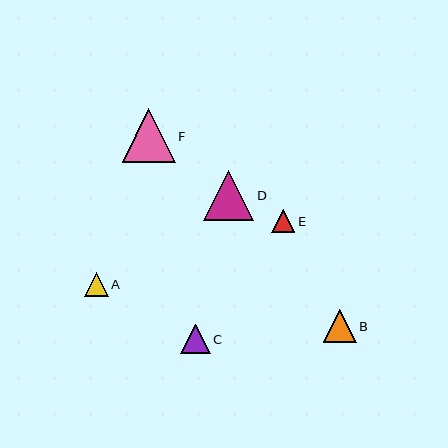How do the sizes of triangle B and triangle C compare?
Triangle B and triangle C are approximately the same size.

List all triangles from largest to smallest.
From largest to smallest: F, D, B, C, A, E.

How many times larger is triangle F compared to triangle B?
Triangle F is approximately 1.6 times the size of triangle B.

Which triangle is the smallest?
Triangle E is the smallest with a size of approximately 23 pixels.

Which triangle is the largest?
Triangle F is the largest with a size of approximately 53 pixels.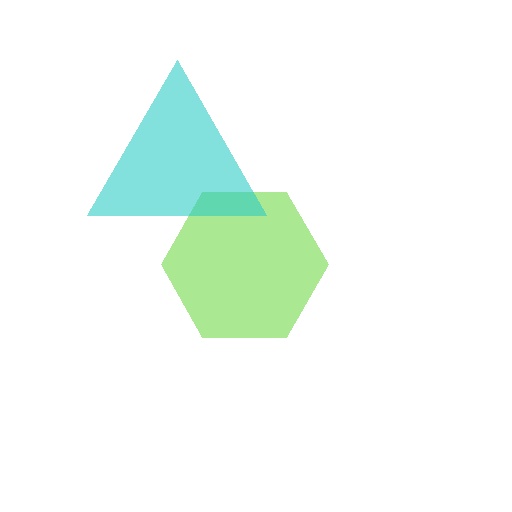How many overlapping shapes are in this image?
There are 2 overlapping shapes in the image.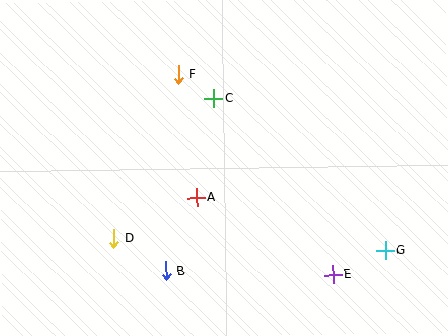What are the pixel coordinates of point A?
Point A is at (197, 198).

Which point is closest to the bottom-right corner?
Point G is closest to the bottom-right corner.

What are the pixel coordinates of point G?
Point G is at (385, 250).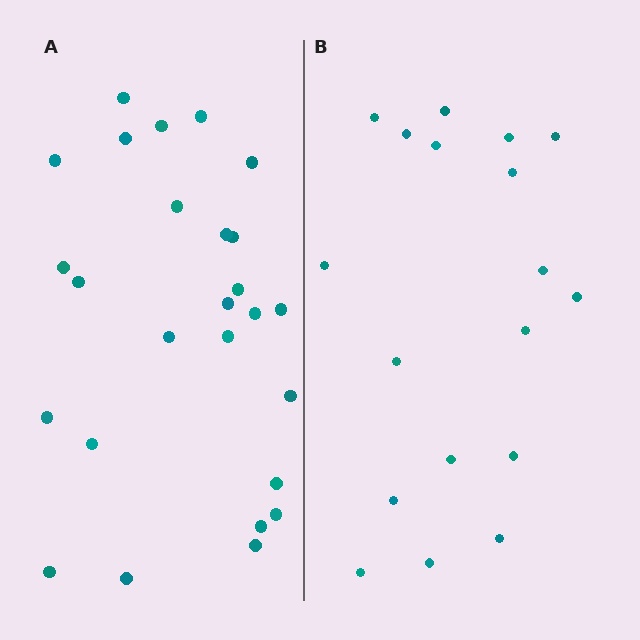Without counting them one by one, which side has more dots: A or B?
Region A (the left region) has more dots.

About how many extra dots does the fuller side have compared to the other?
Region A has roughly 8 or so more dots than region B.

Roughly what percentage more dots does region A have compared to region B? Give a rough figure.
About 45% more.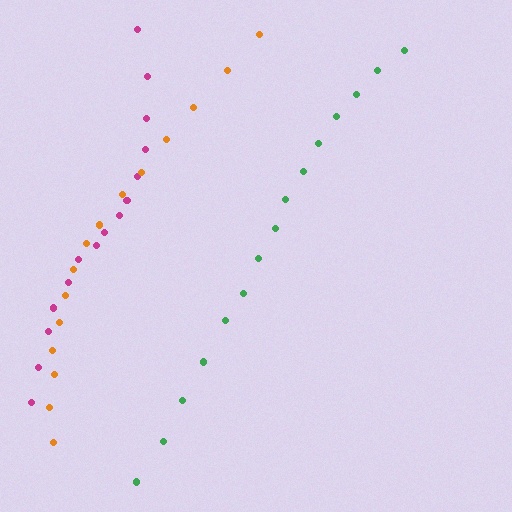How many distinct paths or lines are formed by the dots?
There are 3 distinct paths.